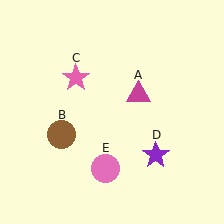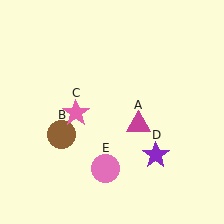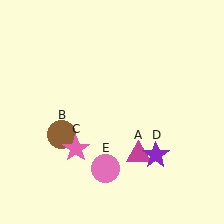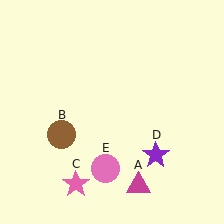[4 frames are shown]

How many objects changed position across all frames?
2 objects changed position: magenta triangle (object A), pink star (object C).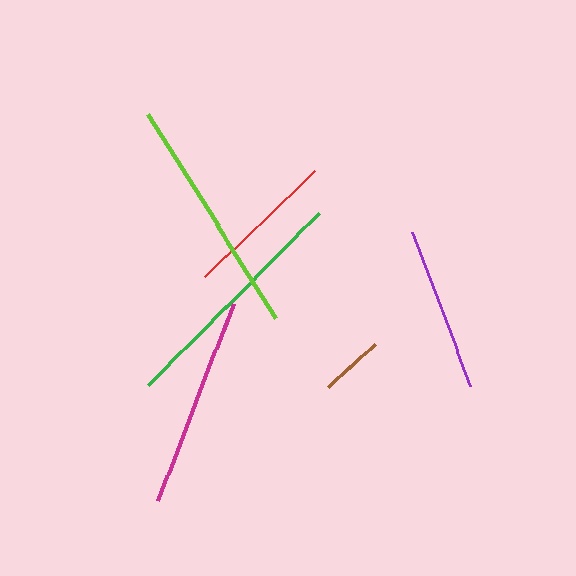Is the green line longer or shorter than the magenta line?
The green line is longer than the magenta line.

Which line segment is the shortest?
The brown line is the shortest at approximately 64 pixels.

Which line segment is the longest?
The green line is the longest at approximately 242 pixels.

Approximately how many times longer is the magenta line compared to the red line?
The magenta line is approximately 1.4 times the length of the red line.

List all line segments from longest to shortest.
From longest to shortest: green, lime, magenta, purple, red, brown.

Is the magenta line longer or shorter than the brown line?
The magenta line is longer than the brown line.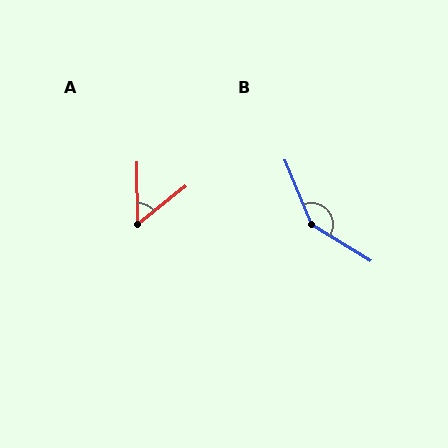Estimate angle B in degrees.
Approximately 144 degrees.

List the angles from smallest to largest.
A (52°), B (144°).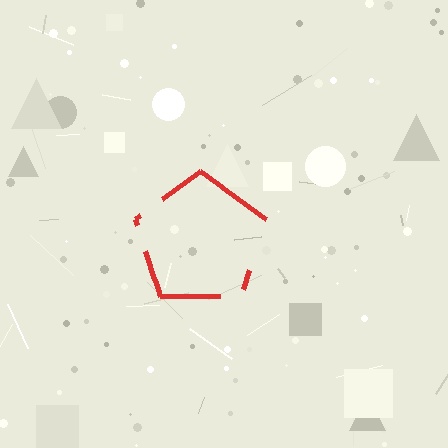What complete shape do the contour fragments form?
The contour fragments form a pentagon.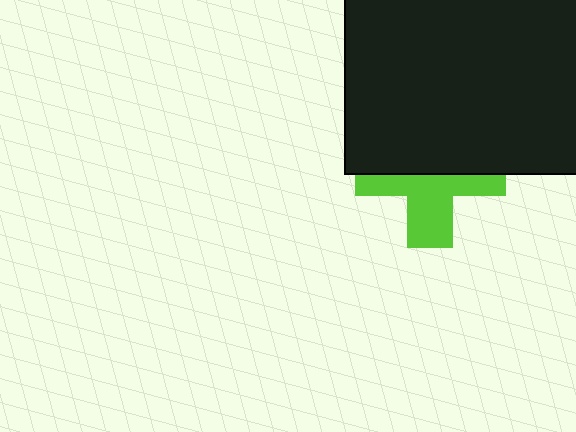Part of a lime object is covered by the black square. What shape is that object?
It is a cross.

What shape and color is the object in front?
The object in front is a black square.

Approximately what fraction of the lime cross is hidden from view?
Roughly 54% of the lime cross is hidden behind the black square.